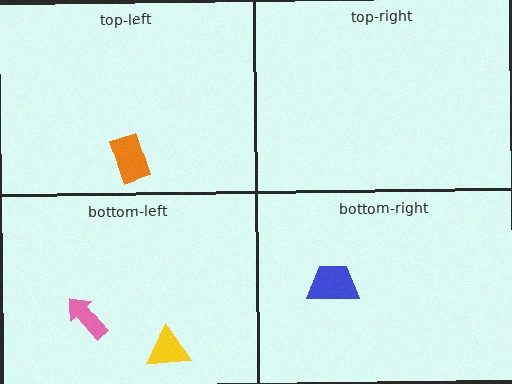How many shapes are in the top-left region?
1.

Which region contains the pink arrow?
The bottom-left region.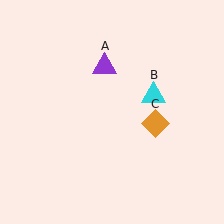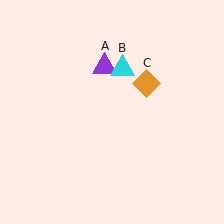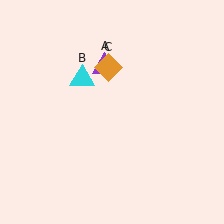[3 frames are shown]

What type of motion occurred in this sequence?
The cyan triangle (object B), orange diamond (object C) rotated counterclockwise around the center of the scene.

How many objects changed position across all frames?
2 objects changed position: cyan triangle (object B), orange diamond (object C).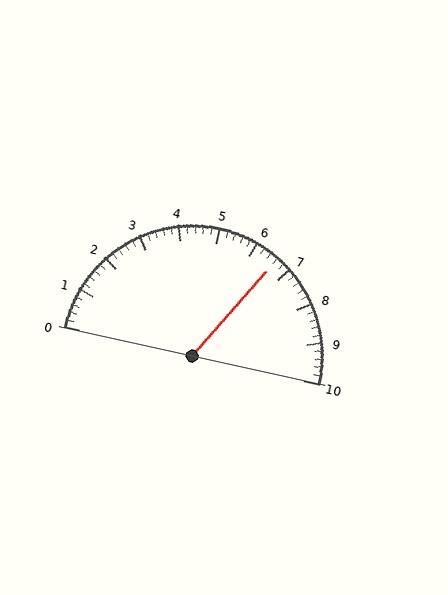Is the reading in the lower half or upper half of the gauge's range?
The reading is in the upper half of the range (0 to 10).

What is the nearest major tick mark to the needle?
The nearest major tick mark is 7.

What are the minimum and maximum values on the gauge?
The gauge ranges from 0 to 10.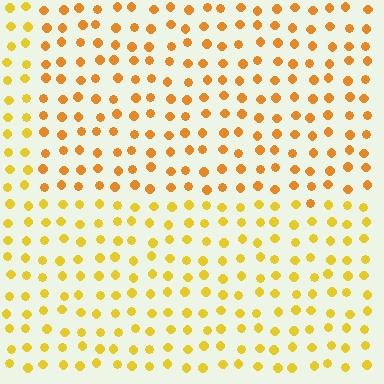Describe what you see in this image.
The image is filled with small yellow elements in a uniform arrangement. A rectangle-shaped region is visible where the elements are tinted to a slightly different hue, forming a subtle color boundary.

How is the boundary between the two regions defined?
The boundary is defined purely by a slight shift in hue (about 21 degrees). Spacing, size, and orientation are identical on both sides.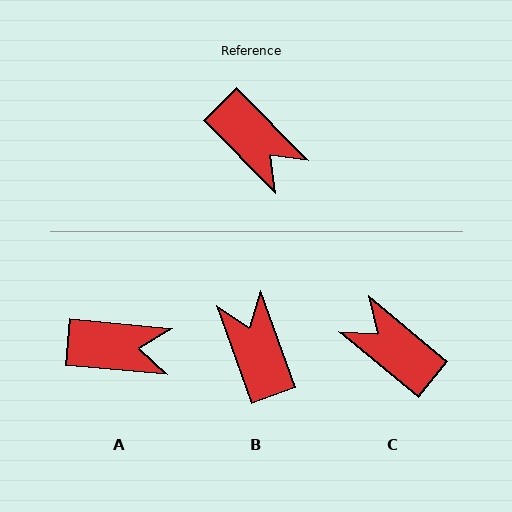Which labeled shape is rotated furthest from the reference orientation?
C, about 174 degrees away.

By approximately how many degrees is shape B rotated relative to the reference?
Approximately 155 degrees counter-clockwise.